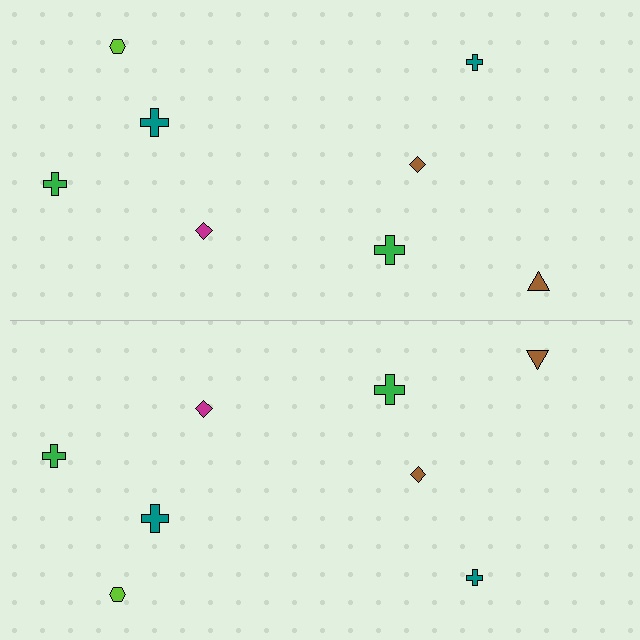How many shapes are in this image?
There are 16 shapes in this image.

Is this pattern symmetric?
Yes, this pattern has bilateral (reflection) symmetry.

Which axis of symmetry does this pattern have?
The pattern has a horizontal axis of symmetry running through the center of the image.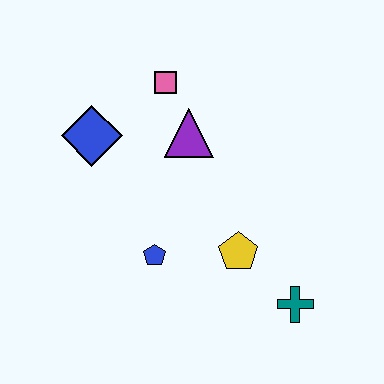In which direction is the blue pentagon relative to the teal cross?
The blue pentagon is to the left of the teal cross.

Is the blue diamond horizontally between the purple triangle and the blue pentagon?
No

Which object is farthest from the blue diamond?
The teal cross is farthest from the blue diamond.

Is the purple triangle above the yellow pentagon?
Yes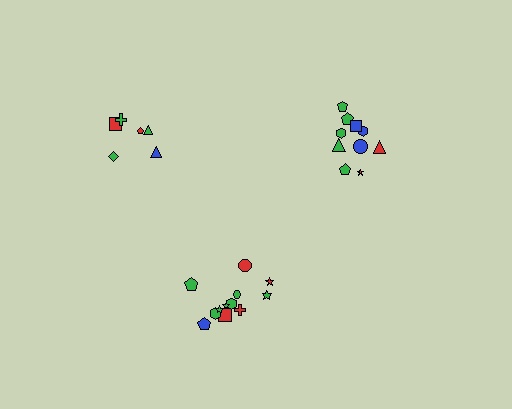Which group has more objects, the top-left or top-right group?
The top-right group.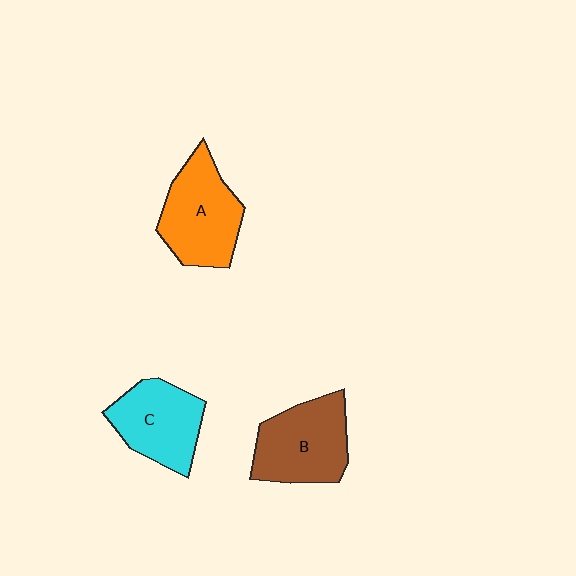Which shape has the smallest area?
Shape C (cyan).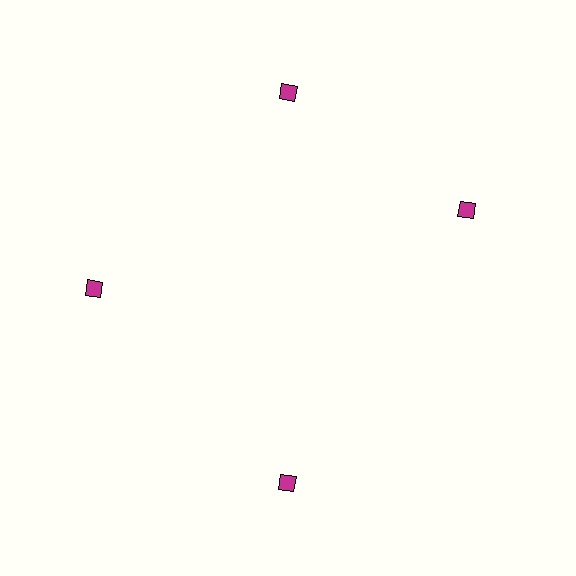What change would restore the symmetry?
The symmetry would be restored by rotating it back into even spacing with its neighbors so that all 4 diamonds sit at equal angles and equal distance from the center.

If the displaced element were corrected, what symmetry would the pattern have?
It would have 4-fold rotational symmetry — the pattern would map onto itself every 90 degrees.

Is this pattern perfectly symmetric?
No. The 4 magenta diamonds are arranged in a ring, but one element near the 3 o'clock position is rotated out of alignment along the ring, breaking the 4-fold rotational symmetry.